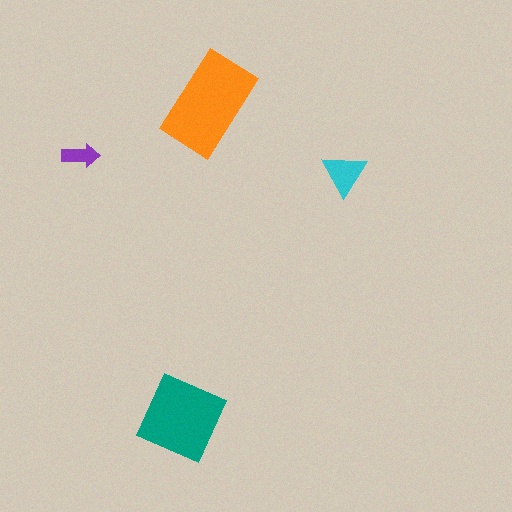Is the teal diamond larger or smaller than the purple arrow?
Larger.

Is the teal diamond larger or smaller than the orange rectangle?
Smaller.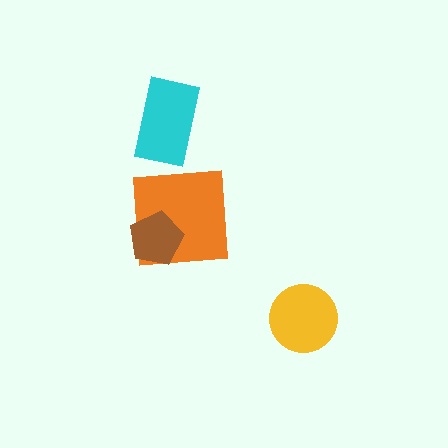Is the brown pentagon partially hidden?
No, no other shape covers it.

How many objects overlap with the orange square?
1 object overlaps with the orange square.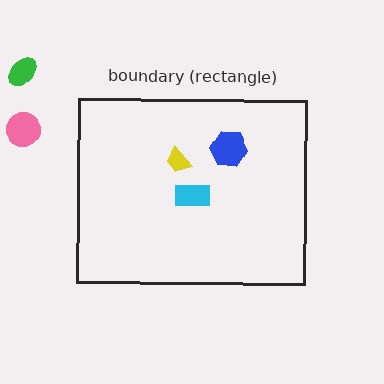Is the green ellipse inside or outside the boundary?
Outside.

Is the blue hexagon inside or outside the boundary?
Inside.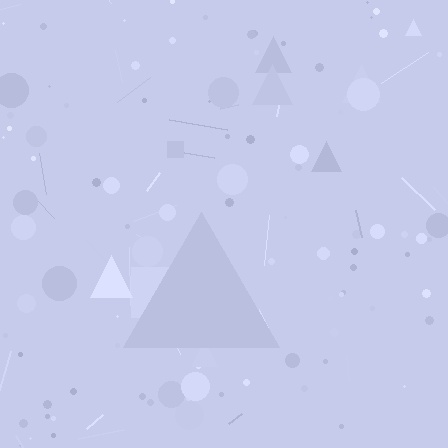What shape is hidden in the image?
A triangle is hidden in the image.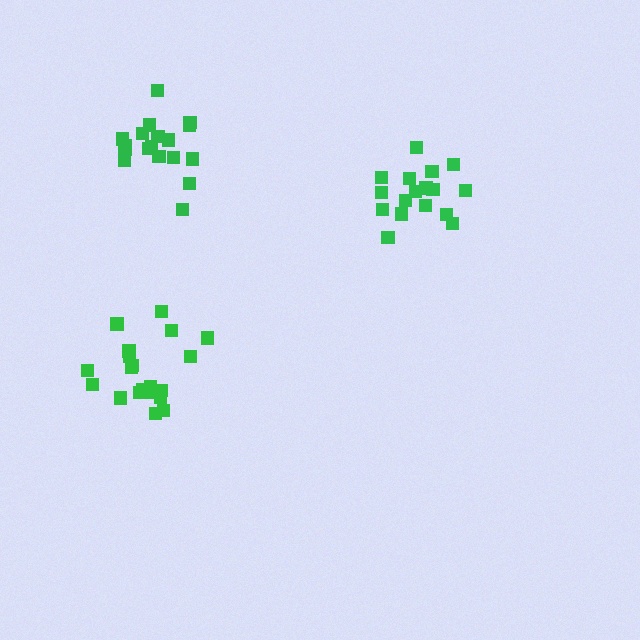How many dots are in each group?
Group 1: 20 dots, Group 2: 17 dots, Group 3: 18 dots (55 total).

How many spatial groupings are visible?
There are 3 spatial groupings.